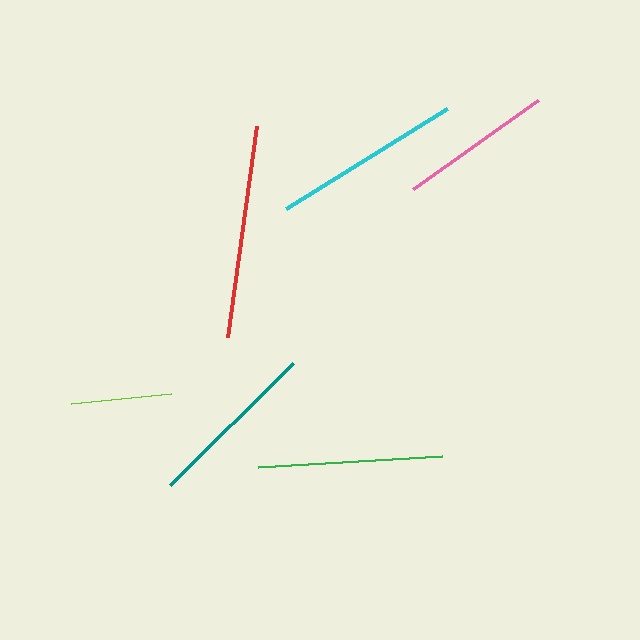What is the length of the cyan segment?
The cyan segment is approximately 190 pixels long.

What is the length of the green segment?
The green segment is approximately 184 pixels long.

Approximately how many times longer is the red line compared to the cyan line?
The red line is approximately 1.1 times the length of the cyan line.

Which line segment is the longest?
The red line is the longest at approximately 214 pixels.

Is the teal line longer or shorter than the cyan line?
The cyan line is longer than the teal line.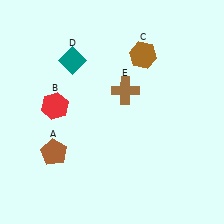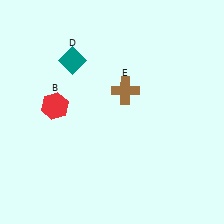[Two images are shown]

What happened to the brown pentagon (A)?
The brown pentagon (A) was removed in Image 2. It was in the bottom-left area of Image 1.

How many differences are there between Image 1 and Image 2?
There are 2 differences between the two images.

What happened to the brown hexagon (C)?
The brown hexagon (C) was removed in Image 2. It was in the top-right area of Image 1.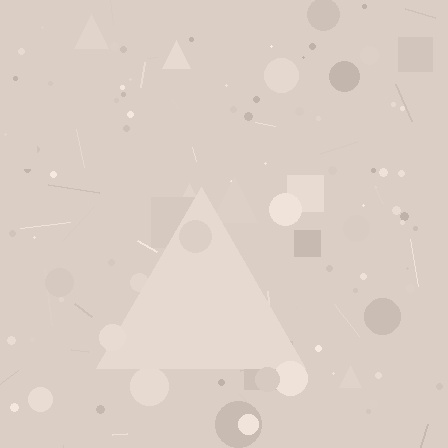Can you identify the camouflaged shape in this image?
The camouflaged shape is a triangle.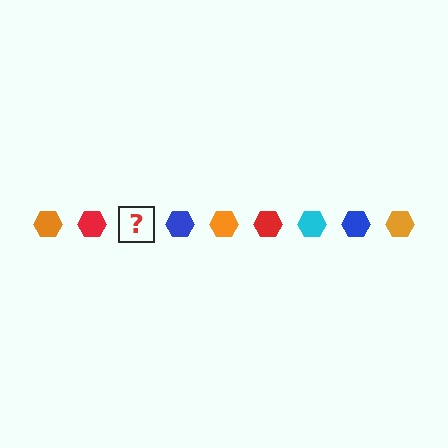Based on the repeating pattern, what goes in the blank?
The blank should be a cyan hexagon.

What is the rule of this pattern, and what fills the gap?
The rule is that the pattern cycles through orange, red, cyan, blue hexagons. The gap should be filled with a cyan hexagon.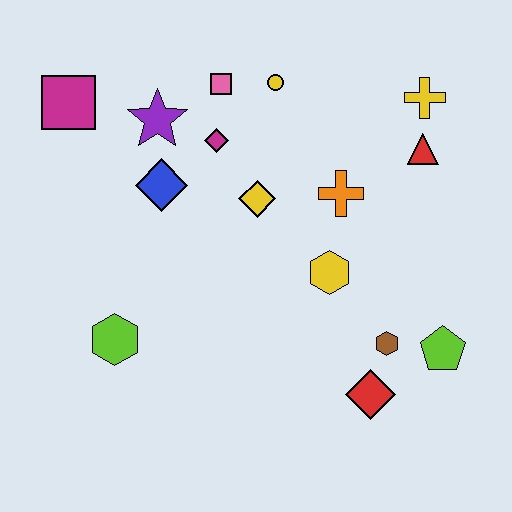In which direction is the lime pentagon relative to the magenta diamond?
The lime pentagon is to the right of the magenta diamond.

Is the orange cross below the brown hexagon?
No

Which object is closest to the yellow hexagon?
The orange cross is closest to the yellow hexagon.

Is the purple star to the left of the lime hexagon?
No